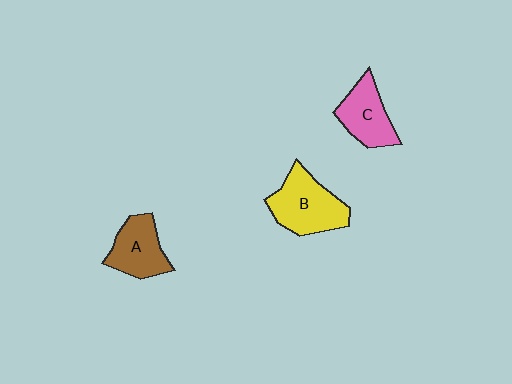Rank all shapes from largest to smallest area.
From largest to smallest: B (yellow), A (brown), C (pink).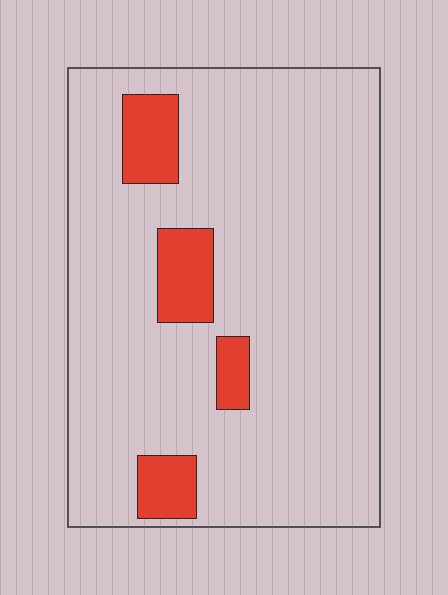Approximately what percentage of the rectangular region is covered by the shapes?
Approximately 10%.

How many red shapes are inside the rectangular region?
4.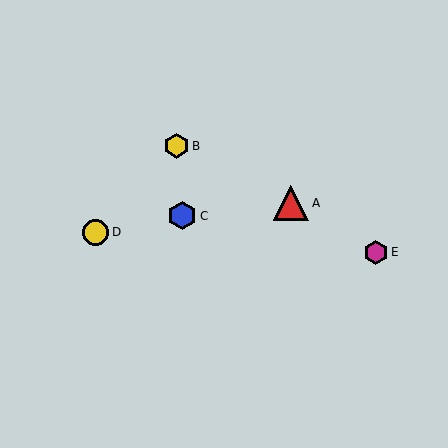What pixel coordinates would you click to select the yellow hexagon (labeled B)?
Click at (177, 146) to select the yellow hexagon B.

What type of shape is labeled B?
Shape B is a yellow hexagon.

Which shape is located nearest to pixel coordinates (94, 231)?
The yellow circle (labeled D) at (96, 232) is nearest to that location.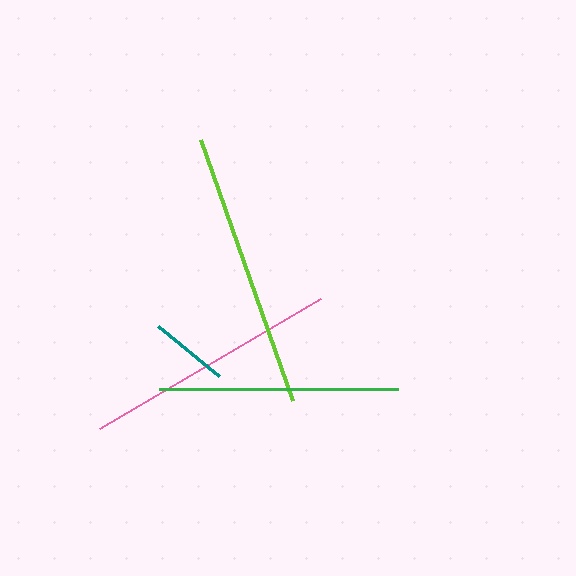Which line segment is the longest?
The lime line is the longest at approximately 277 pixels.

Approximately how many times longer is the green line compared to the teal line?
The green line is approximately 3.0 times the length of the teal line.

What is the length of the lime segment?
The lime segment is approximately 277 pixels long.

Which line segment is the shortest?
The teal line is the shortest at approximately 79 pixels.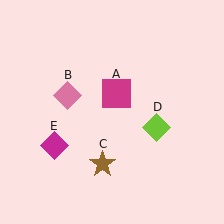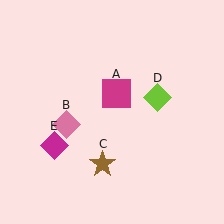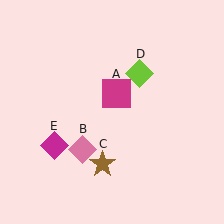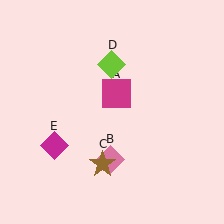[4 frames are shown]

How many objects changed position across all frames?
2 objects changed position: pink diamond (object B), lime diamond (object D).